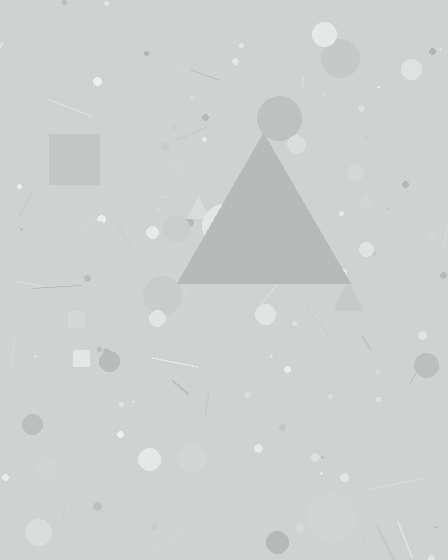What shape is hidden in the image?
A triangle is hidden in the image.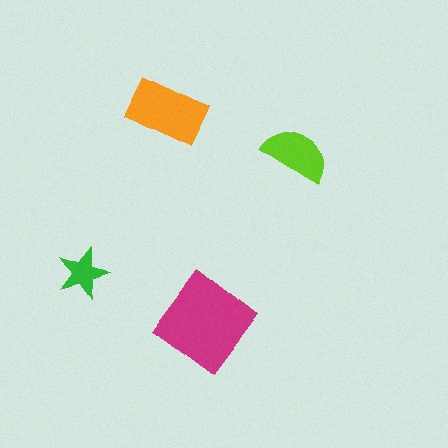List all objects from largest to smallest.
The magenta diamond, the orange rectangle, the lime semicircle, the green star.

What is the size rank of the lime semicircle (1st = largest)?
3rd.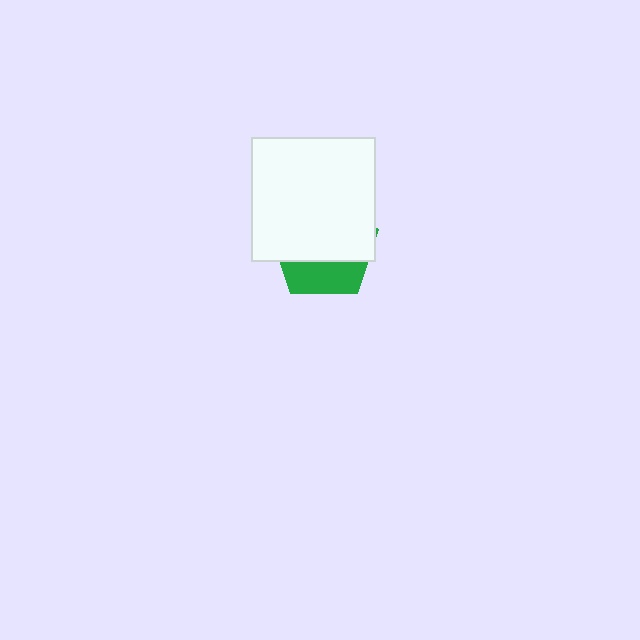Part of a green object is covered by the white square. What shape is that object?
It is a pentagon.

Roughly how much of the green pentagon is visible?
A small part of it is visible (roughly 32%).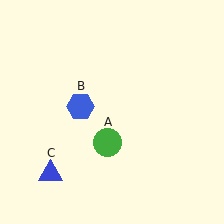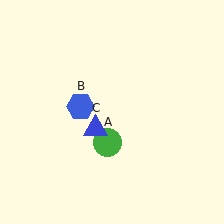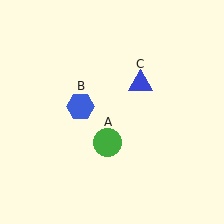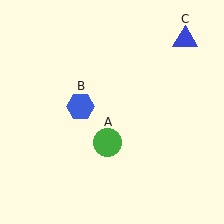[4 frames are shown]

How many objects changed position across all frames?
1 object changed position: blue triangle (object C).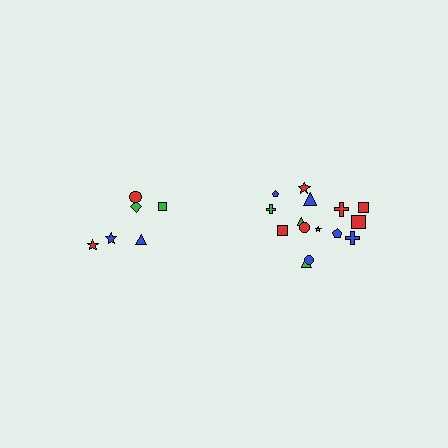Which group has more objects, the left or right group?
The right group.